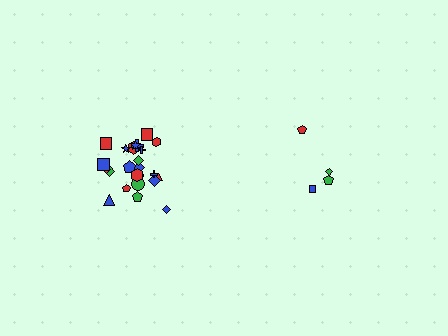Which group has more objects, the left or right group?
The left group.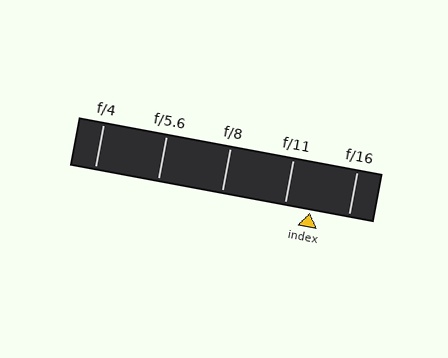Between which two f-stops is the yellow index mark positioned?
The index mark is between f/11 and f/16.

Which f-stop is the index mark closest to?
The index mark is closest to f/11.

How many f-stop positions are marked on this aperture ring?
There are 5 f-stop positions marked.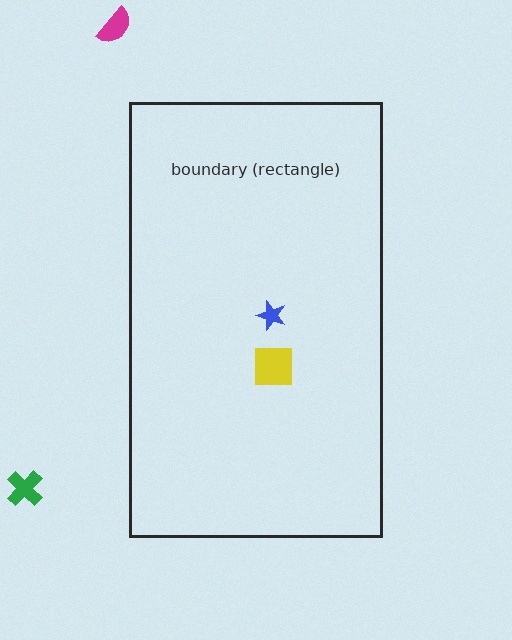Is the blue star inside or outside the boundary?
Inside.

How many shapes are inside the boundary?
2 inside, 2 outside.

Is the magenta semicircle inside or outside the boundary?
Outside.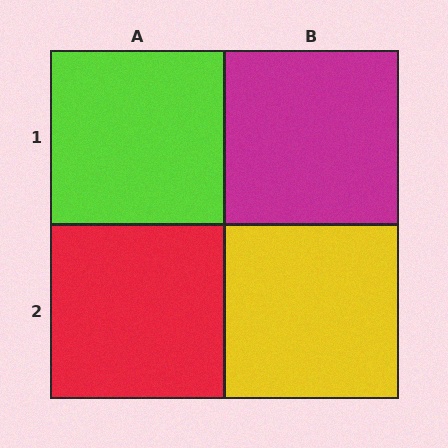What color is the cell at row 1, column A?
Lime.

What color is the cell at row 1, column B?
Magenta.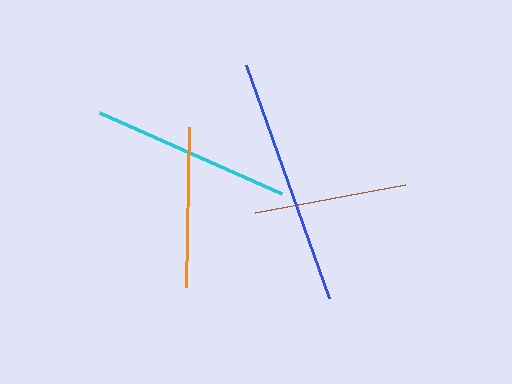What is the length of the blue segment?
The blue segment is approximately 247 pixels long.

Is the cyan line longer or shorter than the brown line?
The cyan line is longer than the brown line.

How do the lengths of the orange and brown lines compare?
The orange and brown lines are approximately the same length.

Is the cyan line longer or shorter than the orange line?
The cyan line is longer than the orange line.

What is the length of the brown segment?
The brown segment is approximately 153 pixels long.